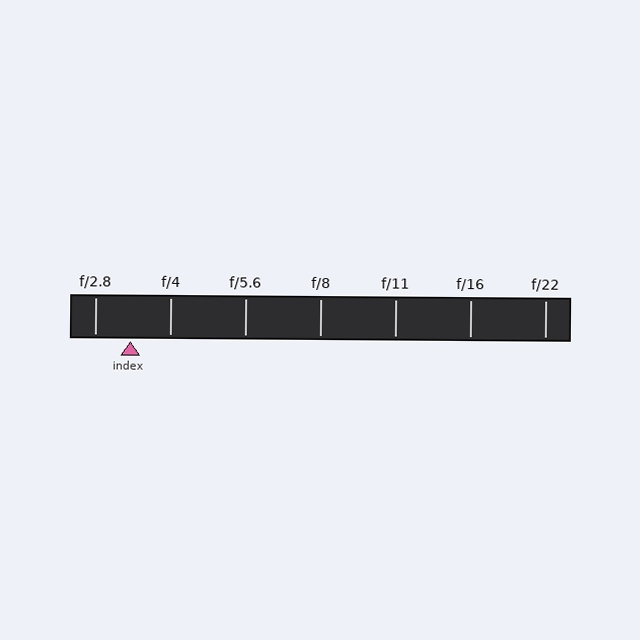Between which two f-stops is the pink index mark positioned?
The index mark is between f/2.8 and f/4.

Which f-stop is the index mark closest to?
The index mark is closest to f/2.8.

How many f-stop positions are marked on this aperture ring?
There are 7 f-stop positions marked.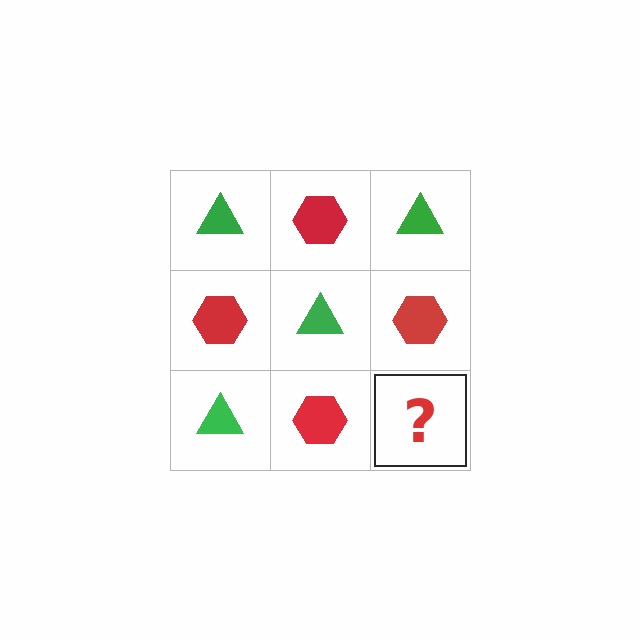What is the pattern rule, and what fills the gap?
The rule is that it alternates green triangle and red hexagon in a checkerboard pattern. The gap should be filled with a green triangle.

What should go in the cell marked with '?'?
The missing cell should contain a green triangle.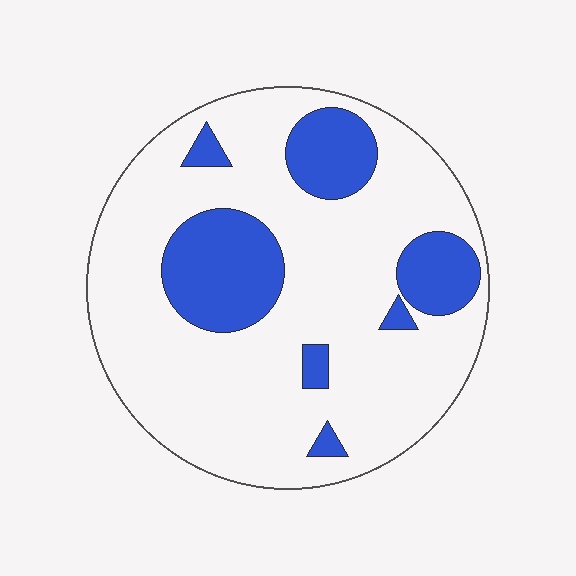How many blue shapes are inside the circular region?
7.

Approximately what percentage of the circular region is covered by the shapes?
Approximately 20%.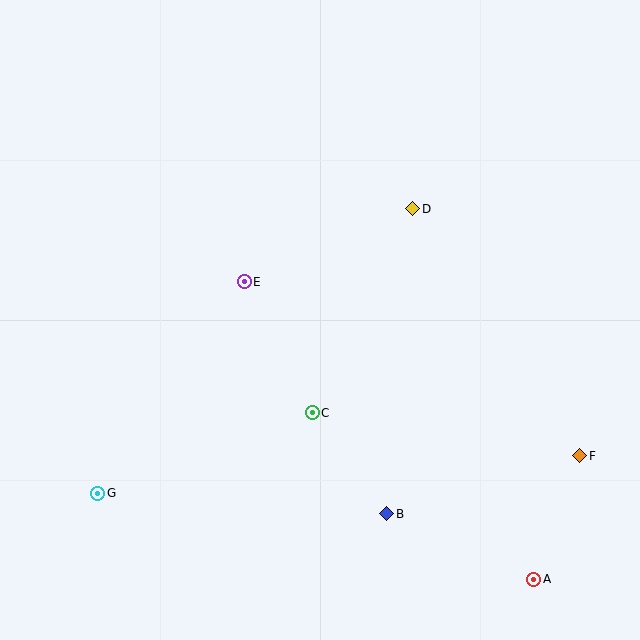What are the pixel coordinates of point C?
Point C is at (312, 413).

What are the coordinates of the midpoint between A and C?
The midpoint between A and C is at (423, 496).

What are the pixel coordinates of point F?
Point F is at (580, 456).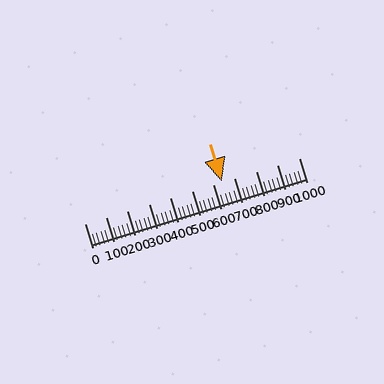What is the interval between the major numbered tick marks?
The major tick marks are spaced 100 units apart.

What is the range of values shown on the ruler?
The ruler shows values from 0 to 1000.